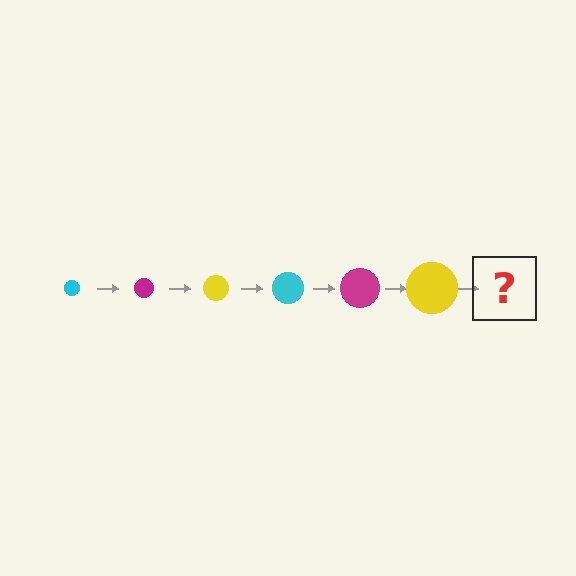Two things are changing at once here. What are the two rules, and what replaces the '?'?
The two rules are that the circle grows larger each step and the color cycles through cyan, magenta, and yellow. The '?' should be a cyan circle, larger than the previous one.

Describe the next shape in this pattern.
It should be a cyan circle, larger than the previous one.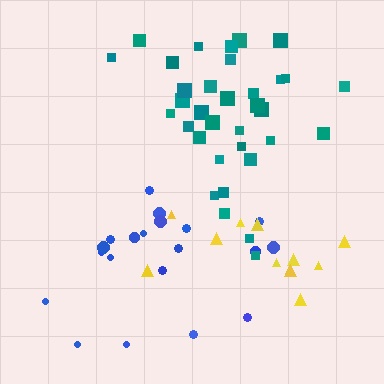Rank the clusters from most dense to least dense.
teal, yellow, blue.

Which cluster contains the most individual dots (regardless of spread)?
Teal (34).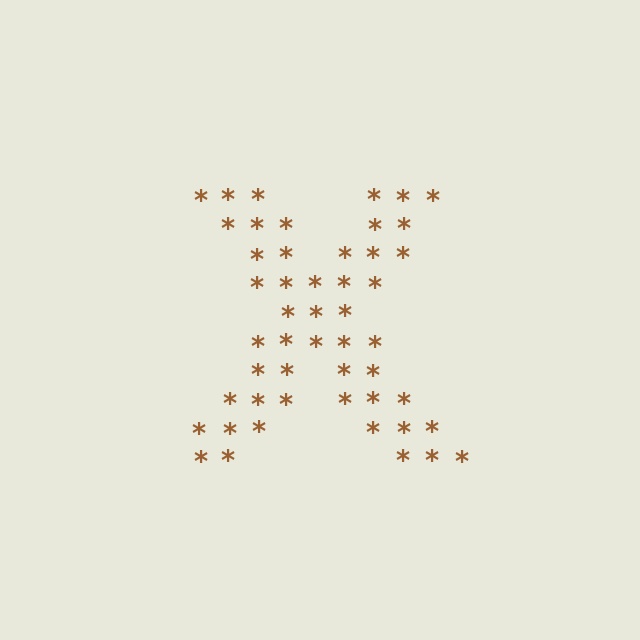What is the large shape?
The large shape is the letter X.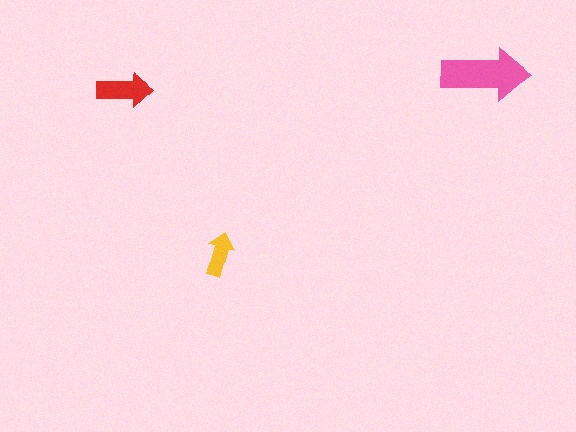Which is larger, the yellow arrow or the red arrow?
The red one.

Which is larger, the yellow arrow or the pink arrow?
The pink one.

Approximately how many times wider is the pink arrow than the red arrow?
About 1.5 times wider.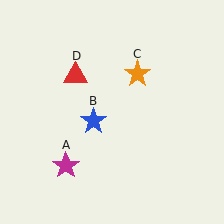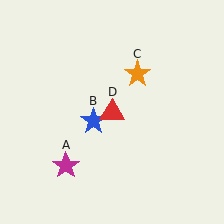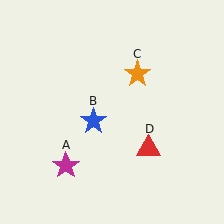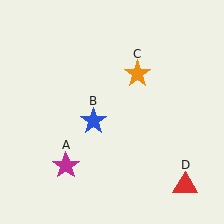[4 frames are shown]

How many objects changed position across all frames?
1 object changed position: red triangle (object D).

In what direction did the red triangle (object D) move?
The red triangle (object D) moved down and to the right.